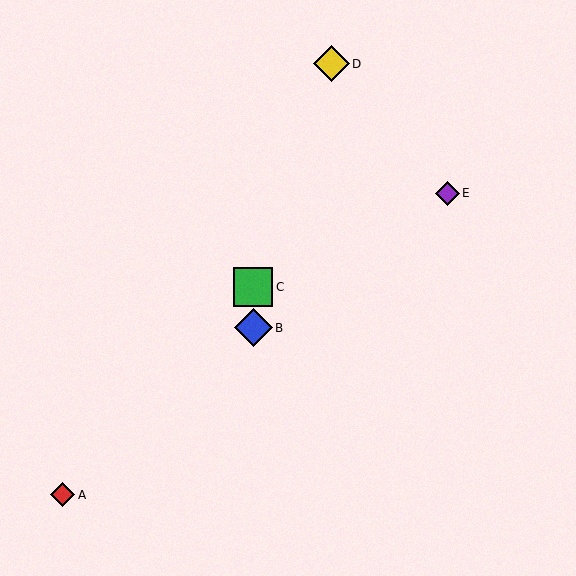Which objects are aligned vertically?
Objects B, C are aligned vertically.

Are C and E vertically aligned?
No, C is at x≈253 and E is at x≈447.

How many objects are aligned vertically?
2 objects (B, C) are aligned vertically.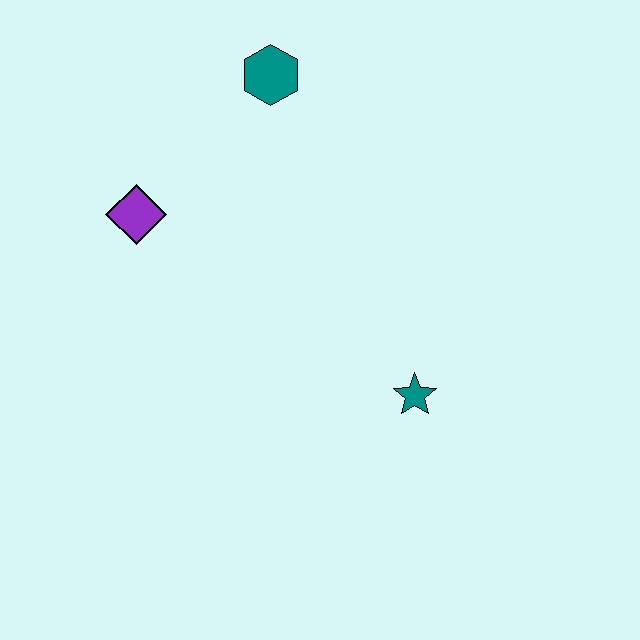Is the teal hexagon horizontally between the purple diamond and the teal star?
Yes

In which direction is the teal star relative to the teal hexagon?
The teal star is below the teal hexagon.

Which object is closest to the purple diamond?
The teal hexagon is closest to the purple diamond.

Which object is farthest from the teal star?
The teal hexagon is farthest from the teal star.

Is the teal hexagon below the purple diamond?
No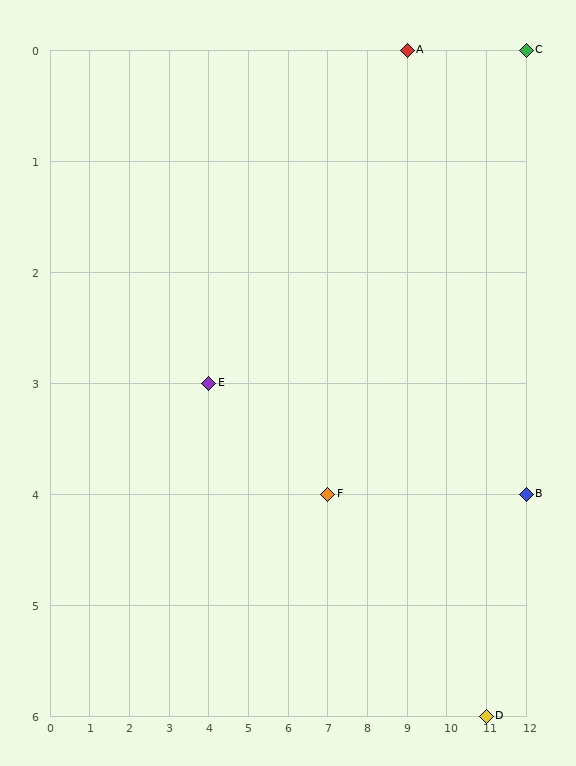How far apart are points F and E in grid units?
Points F and E are 3 columns and 1 row apart (about 3.2 grid units diagonally).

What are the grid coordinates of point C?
Point C is at grid coordinates (12, 0).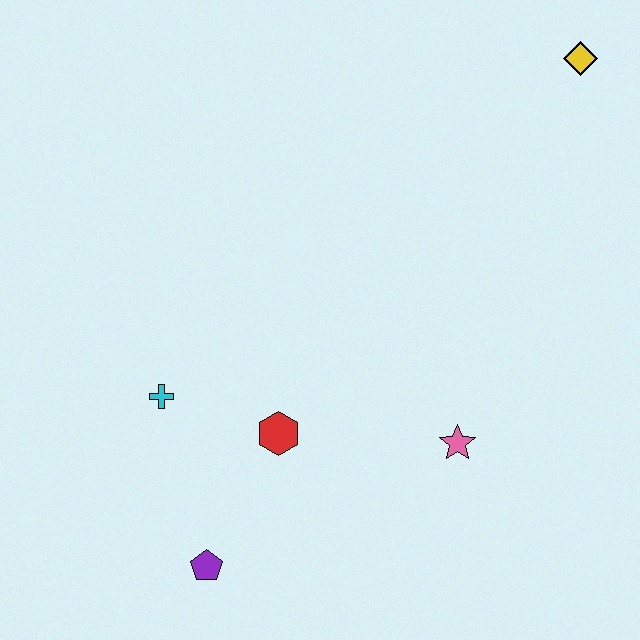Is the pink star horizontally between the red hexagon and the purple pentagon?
No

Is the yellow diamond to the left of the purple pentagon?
No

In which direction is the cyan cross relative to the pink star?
The cyan cross is to the left of the pink star.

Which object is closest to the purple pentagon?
The red hexagon is closest to the purple pentagon.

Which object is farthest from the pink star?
The yellow diamond is farthest from the pink star.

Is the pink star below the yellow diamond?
Yes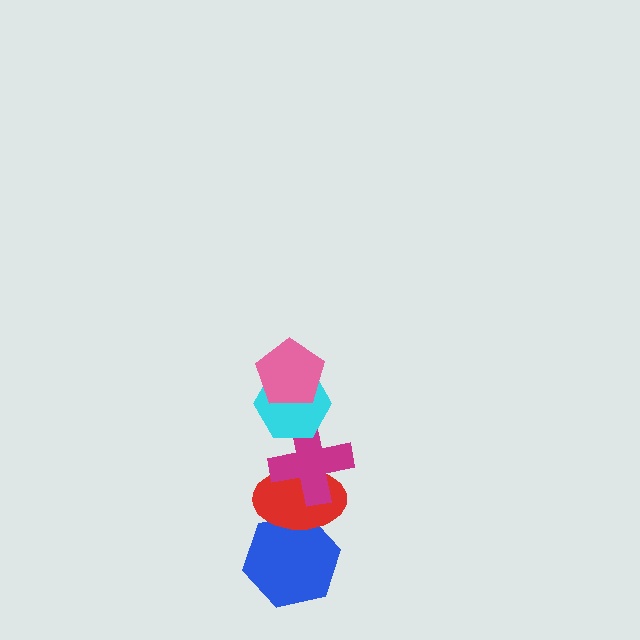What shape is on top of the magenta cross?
The cyan hexagon is on top of the magenta cross.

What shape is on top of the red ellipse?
The magenta cross is on top of the red ellipse.